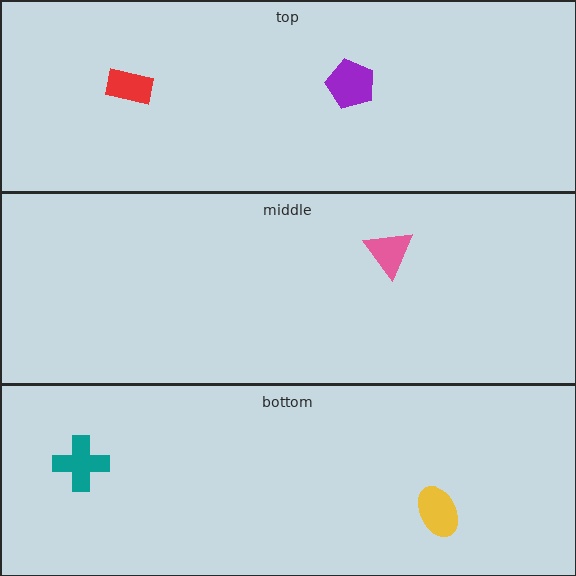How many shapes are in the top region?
2.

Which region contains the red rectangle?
The top region.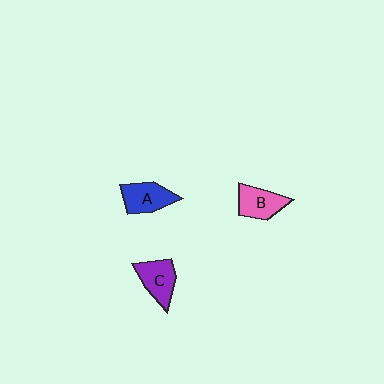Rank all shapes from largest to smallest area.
From largest to smallest: A (blue), C (purple), B (pink).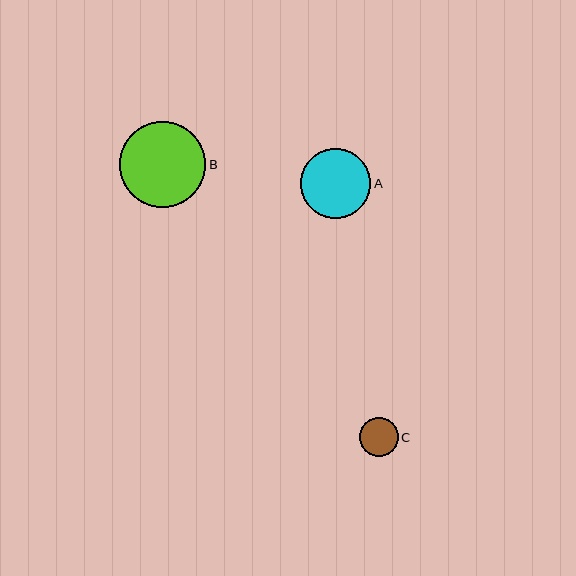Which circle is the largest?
Circle B is the largest with a size of approximately 86 pixels.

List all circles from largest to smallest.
From largest to smallest: B, A, C.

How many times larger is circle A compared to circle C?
Circle A is approximately 1.8 times the size of circle C.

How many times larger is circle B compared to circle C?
Circle B is approximately 2.2 times the size of circle C.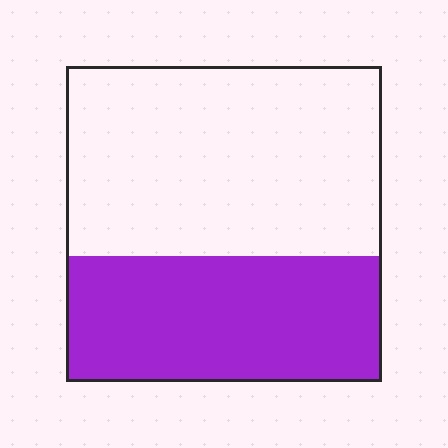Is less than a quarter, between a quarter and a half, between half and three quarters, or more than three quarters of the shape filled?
Between a quarter and a half.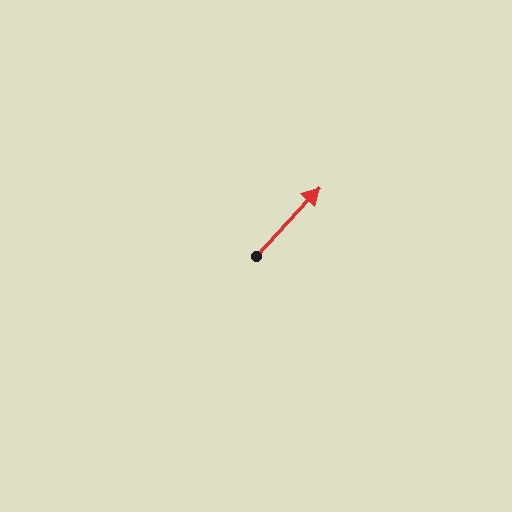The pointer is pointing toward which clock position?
Roughly 1 o'clock.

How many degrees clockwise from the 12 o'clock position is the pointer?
Approximately 43 degrees.